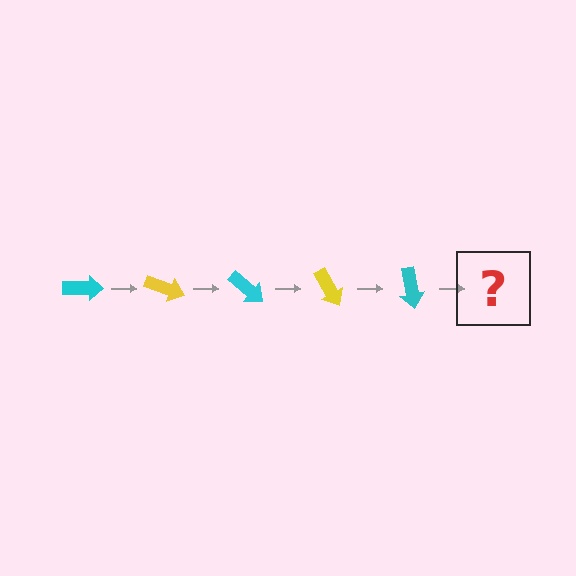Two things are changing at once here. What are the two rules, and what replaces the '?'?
The two rules are that it rotates 20 degrees each step and the color cycles through cyan and yellow. The '?' should be a yellow arrow, rotated 100 degrees from the start.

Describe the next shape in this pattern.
It should be a yellow arrow, rotated 100 degrees from the start.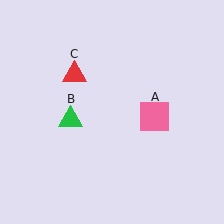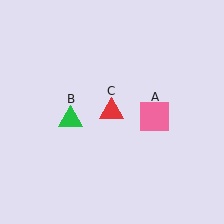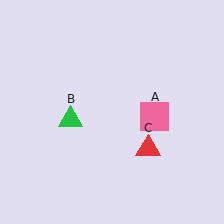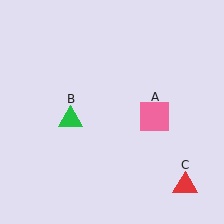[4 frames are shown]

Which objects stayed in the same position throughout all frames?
Pink square (object A) and green triangle (object B) remained stationary.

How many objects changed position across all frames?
1 object changed position: red triangle (object C).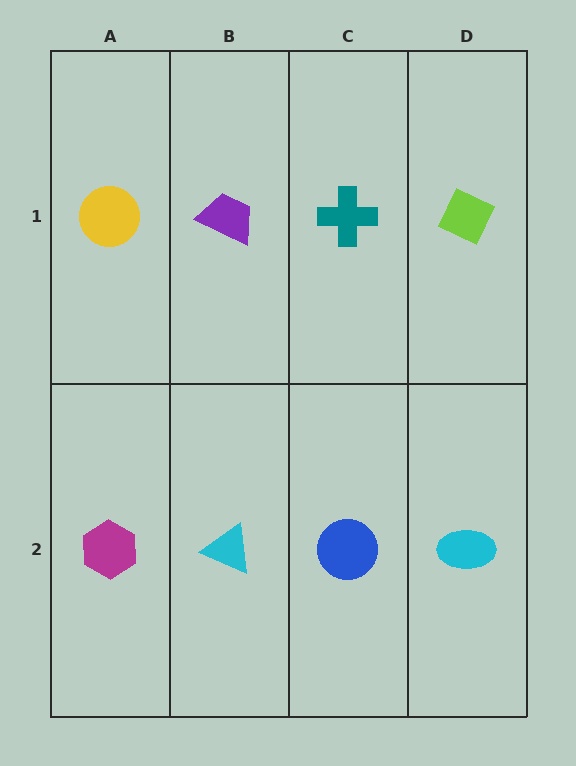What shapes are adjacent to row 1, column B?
A cyan triangle (row 2, column B), a yellow circle (row 1, column A), a teal cross (row 1, column C).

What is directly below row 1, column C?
A blue circle.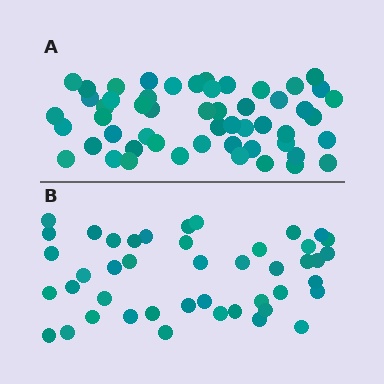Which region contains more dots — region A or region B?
Region A (the top region) has more dots.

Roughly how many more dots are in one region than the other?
Region A has roughly 8 or so more dots than region B.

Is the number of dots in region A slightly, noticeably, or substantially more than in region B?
Region A has only slightly more — the two regions are fairly close. The ratio is roughly 1.2 to 1.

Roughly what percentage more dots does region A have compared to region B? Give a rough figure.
About 20% more.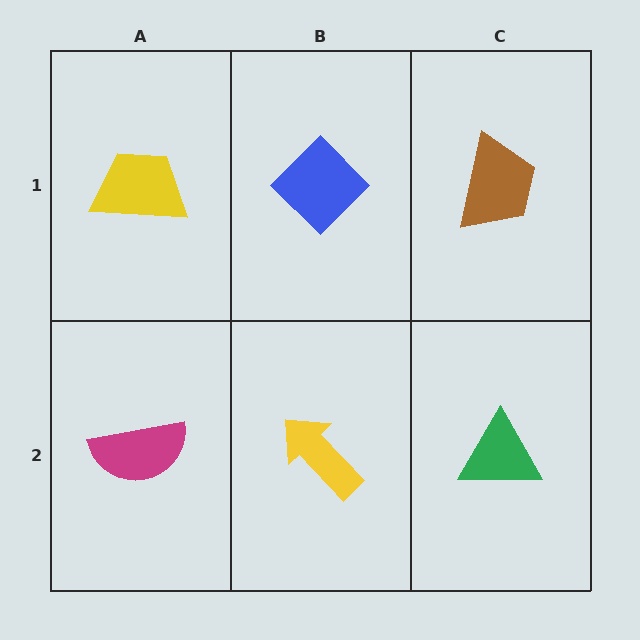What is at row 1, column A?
A yellow trapezoid.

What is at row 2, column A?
A magenta semicircle.